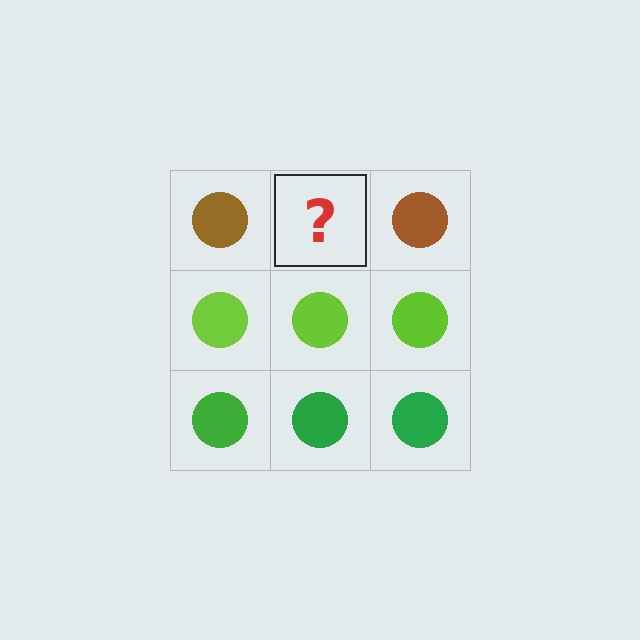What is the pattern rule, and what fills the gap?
The rule is that each row has a consistent color. The gap should be filled with a brown circle.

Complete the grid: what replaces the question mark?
The question mark should be replaced with a brown circle.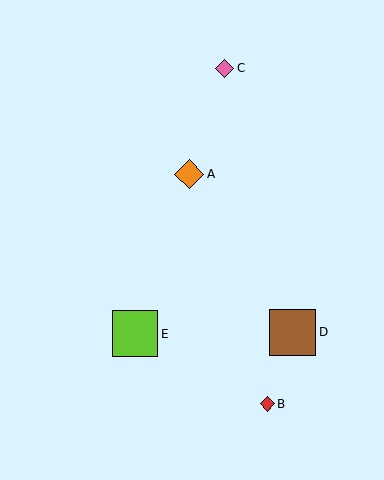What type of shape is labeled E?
Shape E is a lime square.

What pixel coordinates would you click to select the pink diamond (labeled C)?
Click at (225, 68) to select the pink diamond C.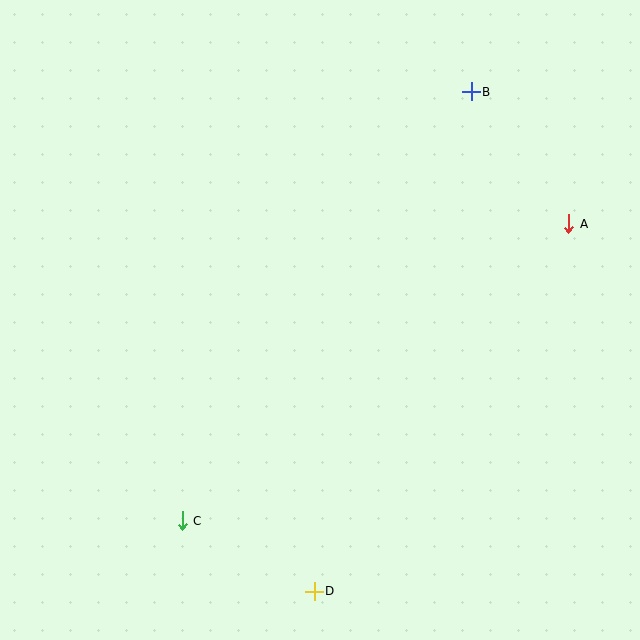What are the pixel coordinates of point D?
Point D is at (314, 591).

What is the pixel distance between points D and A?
The distance between D and A is 447 pixels.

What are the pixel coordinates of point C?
Point C is at (182, 521).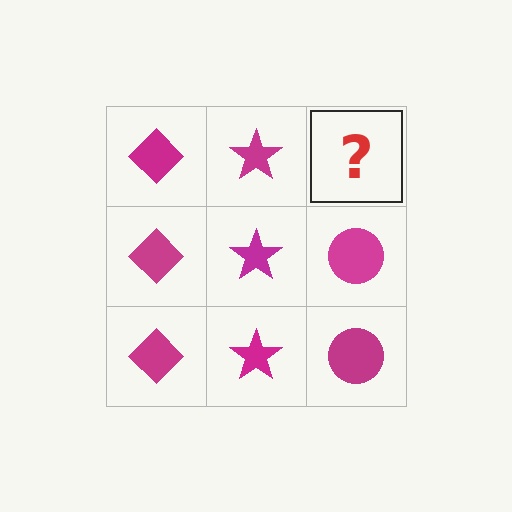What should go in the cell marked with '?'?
The missing cell should contain a magenta circle.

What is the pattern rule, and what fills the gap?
The rule is that each column has a consistent shape. The gap should be filled with a magenta circle.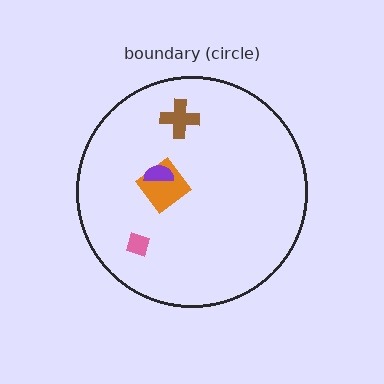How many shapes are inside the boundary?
4 inside, 0 outside.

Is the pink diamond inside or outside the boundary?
Inside.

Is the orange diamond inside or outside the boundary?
Inside.